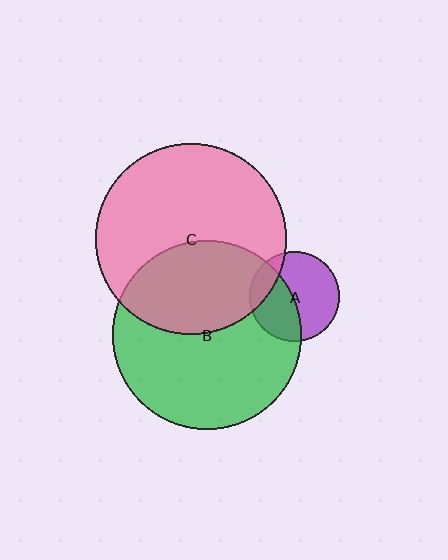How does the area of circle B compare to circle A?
Approximately 4.4 times.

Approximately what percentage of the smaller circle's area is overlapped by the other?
Approximately 40%.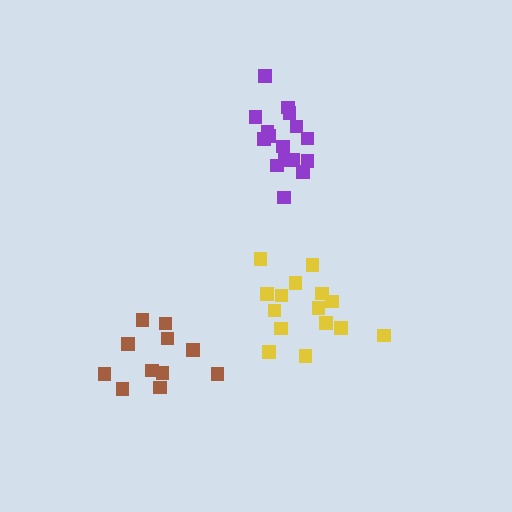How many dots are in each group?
Group 1: 16 dots, Group 2: 11 dots, Group 3: 15 dots (42 total).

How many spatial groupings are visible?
There are 3 spatial groupings.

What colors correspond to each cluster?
The clusters are colored: purple, brown, yellow.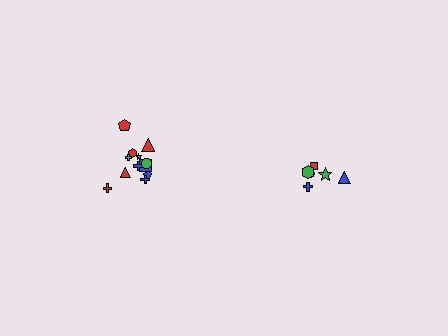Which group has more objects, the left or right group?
The left group.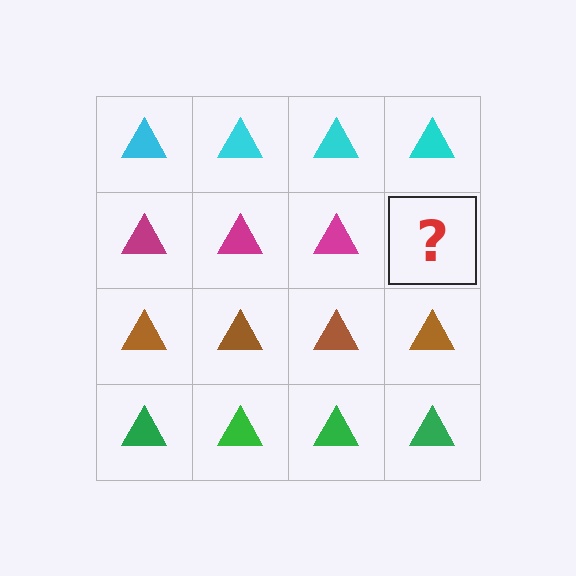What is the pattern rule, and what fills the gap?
The rule is that each row has a consistent color. The gap should be filled with a magenta triangle.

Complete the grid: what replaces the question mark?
The question mark should be replaced with a magenta triangle.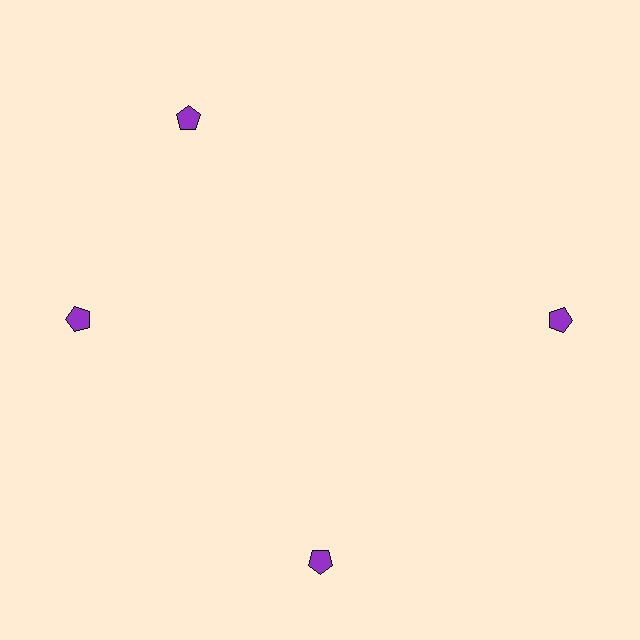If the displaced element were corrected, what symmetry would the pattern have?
It would have 4-fold rotational symmetry — the pattern would map onto itself every 90 degrees.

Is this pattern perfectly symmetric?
No. The 4 purple pentagons are arranged in a ring, but one element near the 12 o'clock position is rotated out of alignment along the ring, breaking the 4-fold rotational symmetry.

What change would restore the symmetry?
The symmetry would be restored by rotating it back into even spacing with its neighbors so that all 4 pentagons sit at equal angles and equal distance from the center.